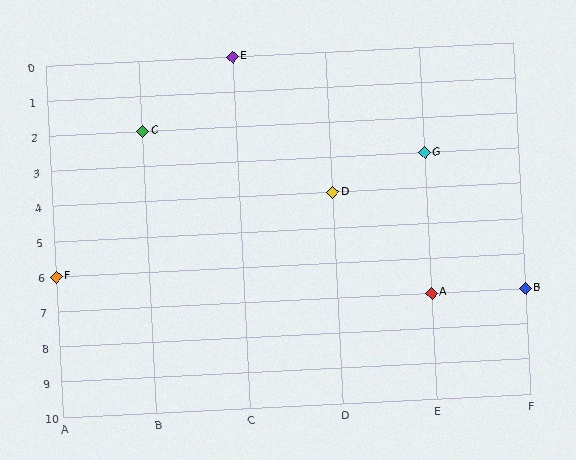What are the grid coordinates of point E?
Point E is at grid coordinates (C, 0).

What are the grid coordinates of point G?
Point G is at grid coordinates (E, 3).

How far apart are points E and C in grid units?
Points E and C are 1 column and 2 rows apart (about 2.2 grid units diagonally).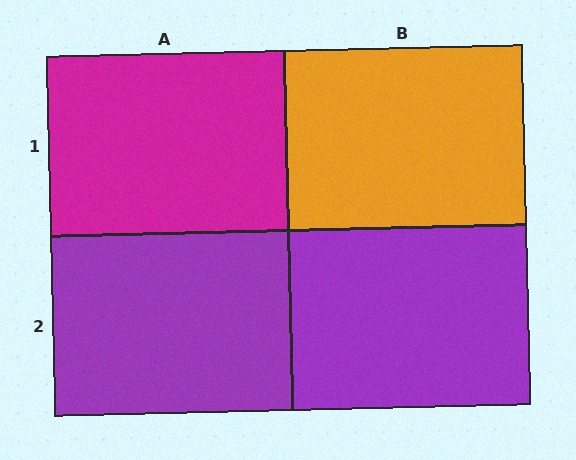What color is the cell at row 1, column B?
Orange.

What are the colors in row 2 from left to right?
Purple, purple.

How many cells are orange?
1 cell is orange.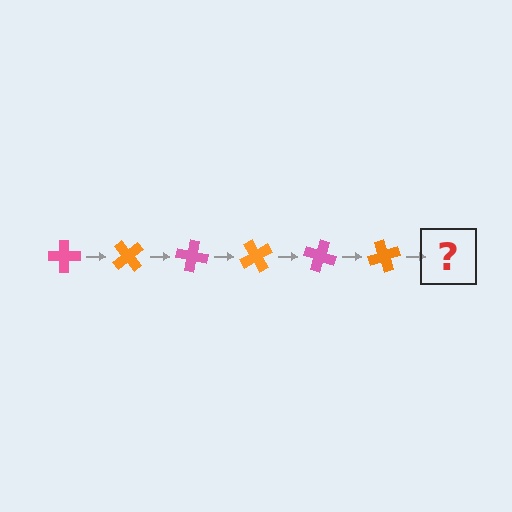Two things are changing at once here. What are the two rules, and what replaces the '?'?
The two rules are that it rotates 50 degrees each step and the color cycles through pink and orange. The '?' should be a pink cross, rotated 300 degrees from the start.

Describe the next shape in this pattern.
It should be a pink cross, rotated 300 degrees from the start.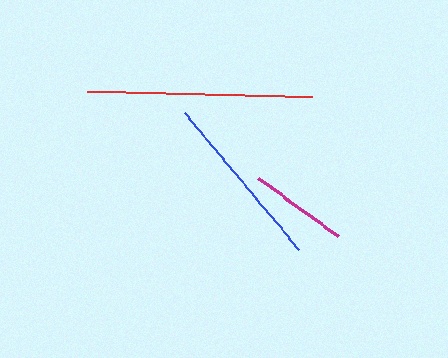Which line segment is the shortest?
The magenta line is the shortest at approximately 98 pixels.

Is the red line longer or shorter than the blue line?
The red line is longer than the blue line.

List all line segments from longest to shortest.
From longest to shortest: red, blue, magenta.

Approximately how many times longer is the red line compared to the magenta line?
The red line is approximately 2.3 times the length of the magenta line.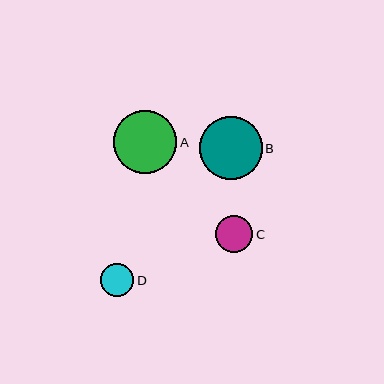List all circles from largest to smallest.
From largest to smallest: B, A, C, D.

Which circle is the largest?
Circle B is the largest with a size of approximately 63 pixels.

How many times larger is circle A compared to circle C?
Circle A is approximately 1.7 times the size of circle C.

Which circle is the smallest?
Circle D is the smallest with a size of approximately 33 pixels.